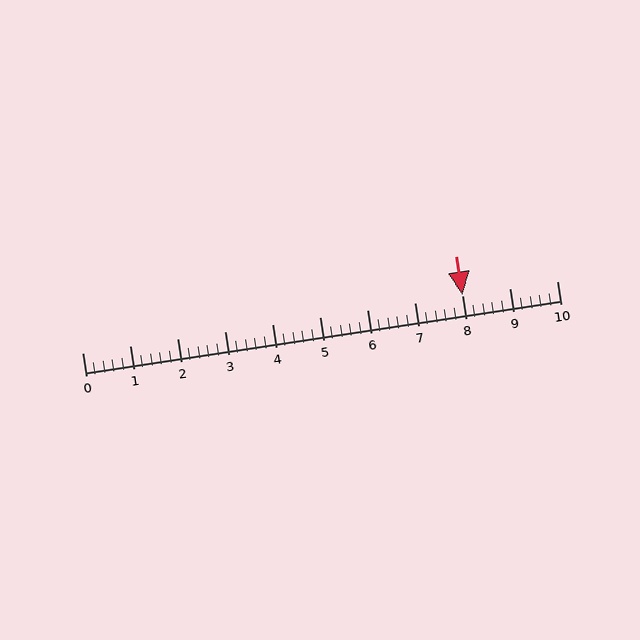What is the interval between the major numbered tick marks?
The major tick marks are spaced 1 units apart.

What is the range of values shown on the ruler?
The ruler shows values from 0 to 10.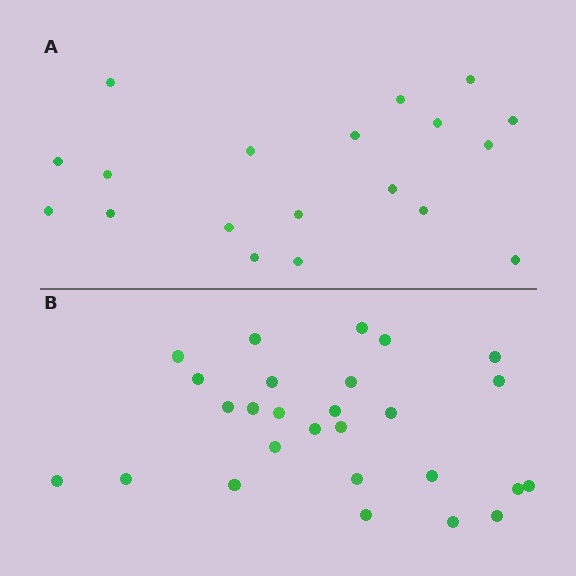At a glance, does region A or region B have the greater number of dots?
Region B (the bottom region) has more dots.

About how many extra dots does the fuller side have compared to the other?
Region B has roughly 8 or so more dots than region A.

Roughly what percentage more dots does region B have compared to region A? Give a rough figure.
About 40% more.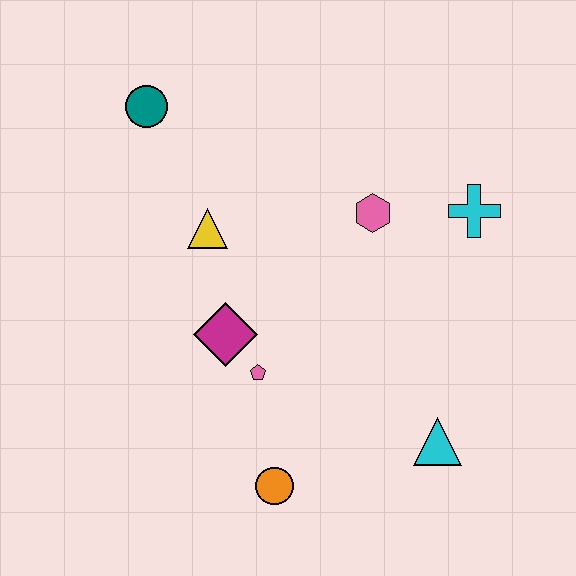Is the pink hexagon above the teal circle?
No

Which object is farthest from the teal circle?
The cyan triangle is farthest from the teal circle.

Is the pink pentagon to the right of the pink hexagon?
No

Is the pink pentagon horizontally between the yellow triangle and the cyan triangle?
Yes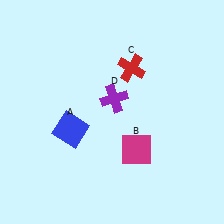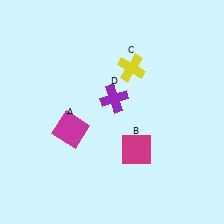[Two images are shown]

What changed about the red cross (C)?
In Image 1, C is red. In Image 2, it changed to yellow.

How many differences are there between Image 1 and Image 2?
There are 2 differences between the two images.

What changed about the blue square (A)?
In Image 1, A is blue. In Image 2, it changed to magenta.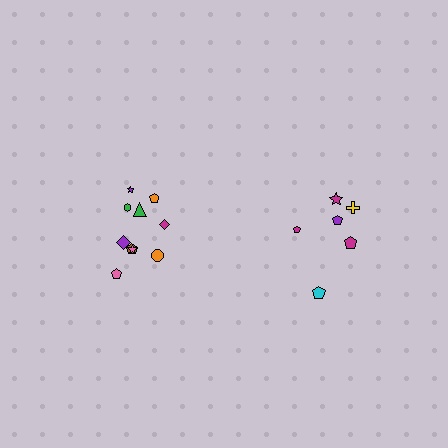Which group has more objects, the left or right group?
The left group.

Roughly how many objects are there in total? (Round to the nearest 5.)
Roughly 15 objects in total.